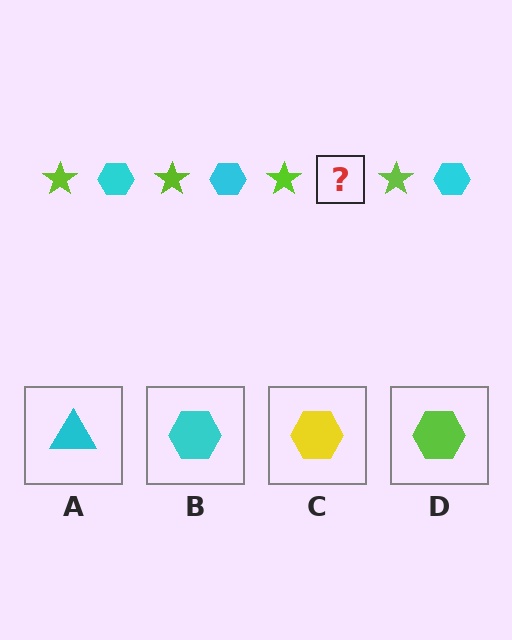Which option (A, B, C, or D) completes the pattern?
B.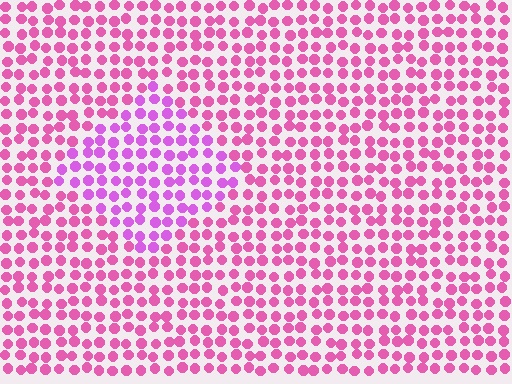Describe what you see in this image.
The image is filled with small pink elements in a uniform arrangement. A diamond-shaped region is visible where the elements are tinted to a slightly different hue, forming a subtle color boundary.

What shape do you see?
I see a diamond.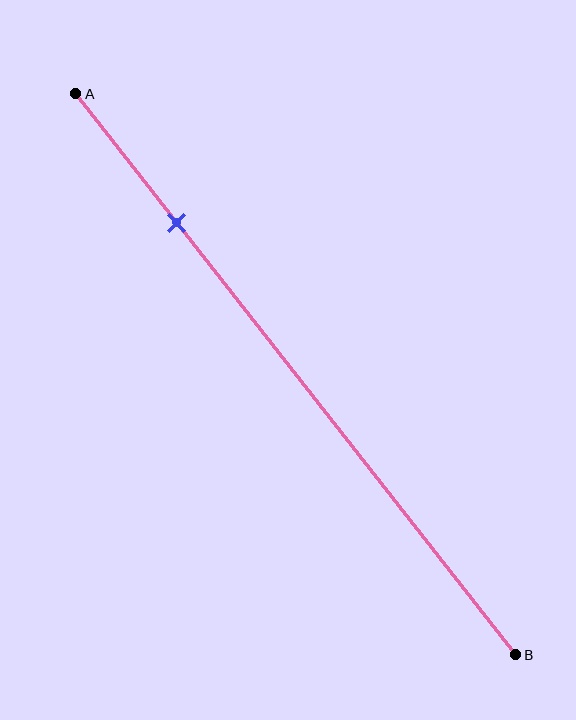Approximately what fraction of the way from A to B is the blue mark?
The blue mark is approximately 25% of the way from A to B.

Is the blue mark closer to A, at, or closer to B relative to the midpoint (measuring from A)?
The blue mark is closer to point A than the midpoint of segment AB.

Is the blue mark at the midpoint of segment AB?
No, the mark is at about 25% from A, not at the 50% midpoint.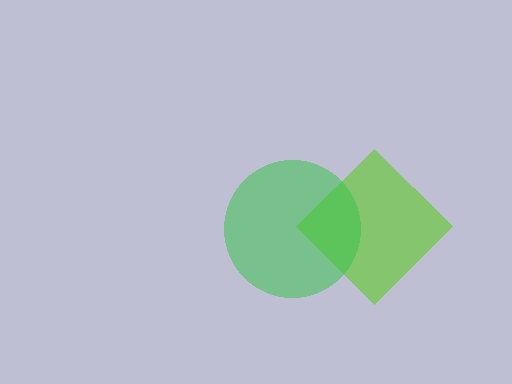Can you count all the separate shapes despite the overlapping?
Yes, there are 2 separate shapes.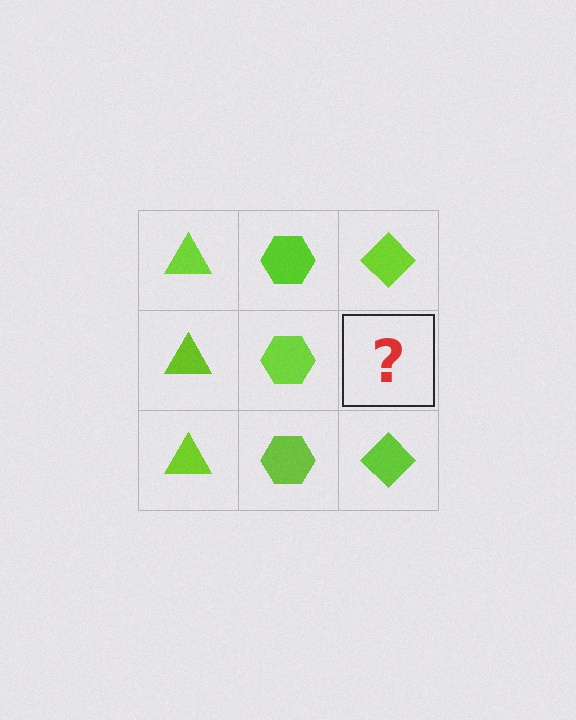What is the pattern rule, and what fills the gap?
The rule is that each column has a consistent shape. The gap should be filled with a lime diamond.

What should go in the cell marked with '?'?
The missing cell should contain a lime diamond.